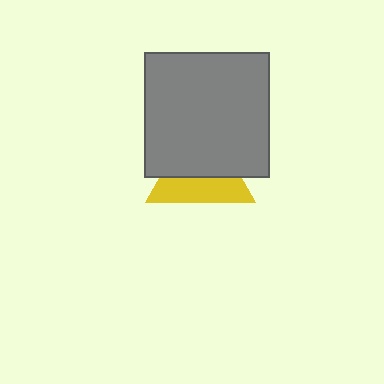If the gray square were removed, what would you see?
You would see the complete yellow triangle.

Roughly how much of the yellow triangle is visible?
About half of it is visible (roughly 46%).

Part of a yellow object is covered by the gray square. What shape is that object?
It is a triangle.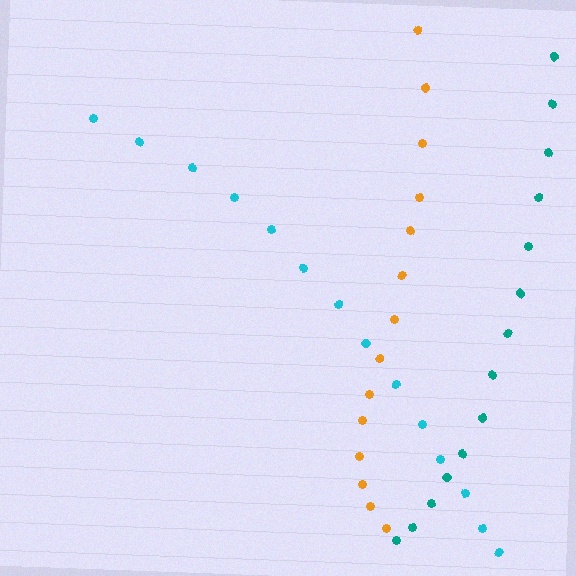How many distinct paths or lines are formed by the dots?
There are 3 distinct paths.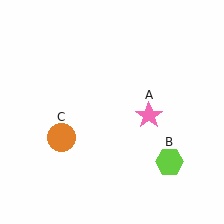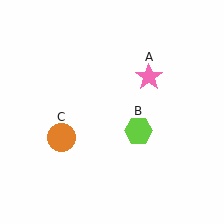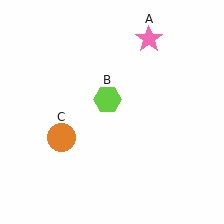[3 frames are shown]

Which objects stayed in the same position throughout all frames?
Orange circle (object C) remained stationary.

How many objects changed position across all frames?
2 objects changed position: pink star (object A), lime hexagon (object B).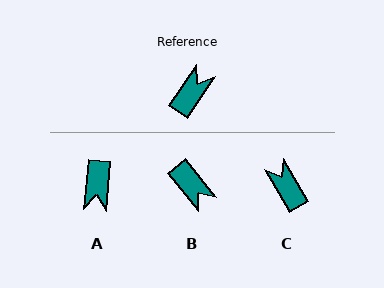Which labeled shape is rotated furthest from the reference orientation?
A, about 151 degrees away.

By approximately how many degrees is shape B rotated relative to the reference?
Approximately 107 degrees clockwise.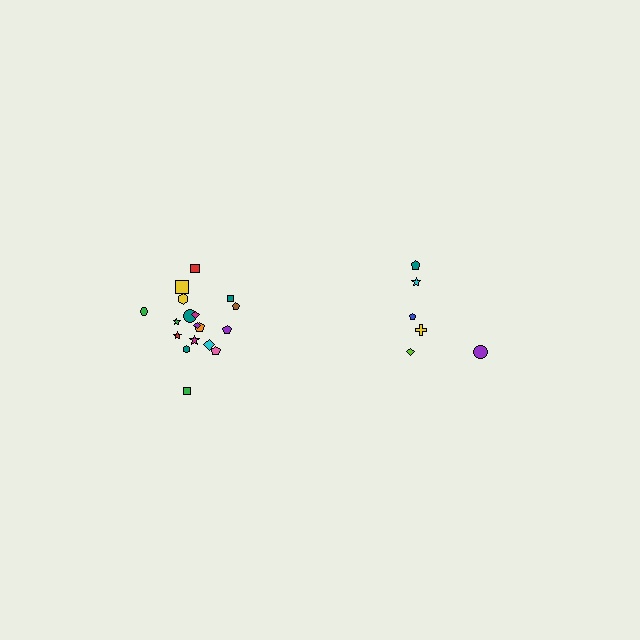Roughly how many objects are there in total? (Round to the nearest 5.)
Roughly 25 objects in total.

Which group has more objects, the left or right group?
The left group.